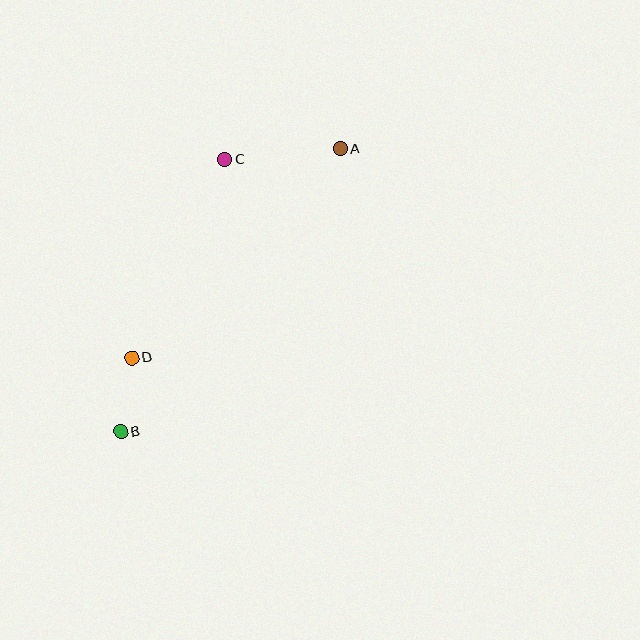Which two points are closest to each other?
Points B and D are closest to each other.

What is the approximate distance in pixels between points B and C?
The distance between B and C is approximately 291 pixels.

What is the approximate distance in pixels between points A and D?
The distance between A and D is approximately 295 pixels.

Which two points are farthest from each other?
Points A and B are farthest from each other.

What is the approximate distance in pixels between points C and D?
The distance between C and D is approximately 219 pixels.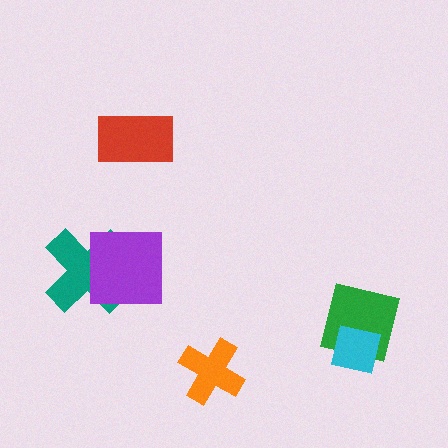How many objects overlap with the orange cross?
0 objects overlap with the orange cross.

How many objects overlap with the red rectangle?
0 objects overlap with the red rectangle.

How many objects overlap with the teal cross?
1 object overlaps with the teal cross.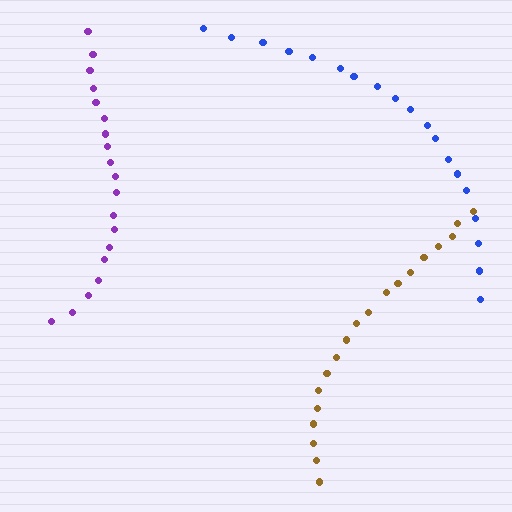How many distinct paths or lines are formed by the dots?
There are 3 distinct paths.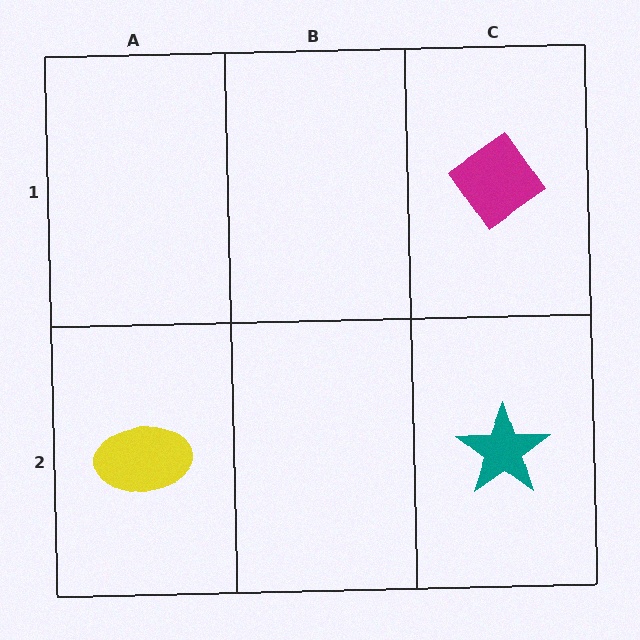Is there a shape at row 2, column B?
No, that cell is empty.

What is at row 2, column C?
A teal star.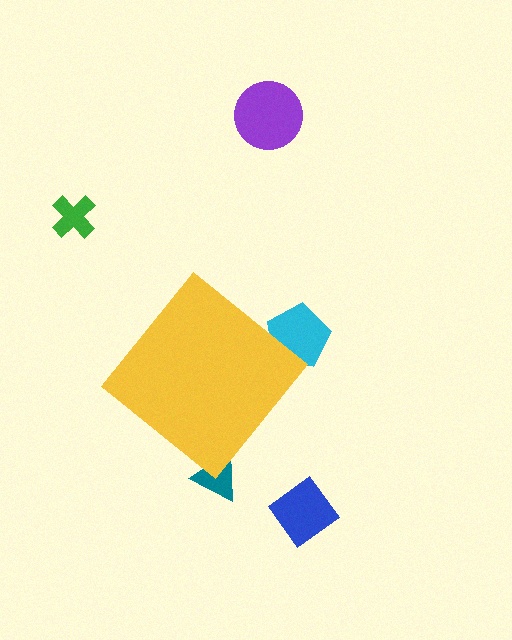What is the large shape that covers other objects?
A yellow diamond.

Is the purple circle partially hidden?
No, the purple circle is fully visible.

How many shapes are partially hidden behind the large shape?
2 shapes are partially hidden.